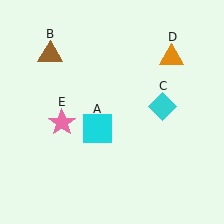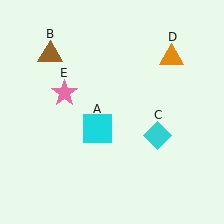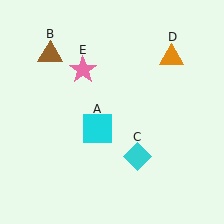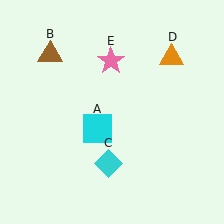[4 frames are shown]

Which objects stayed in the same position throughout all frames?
Cyan square (object A) and brown triangle (object B) and orange triangle (object D) remained stationary.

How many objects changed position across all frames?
2 objects changed position: cyan diamond (object C), pink star (object E).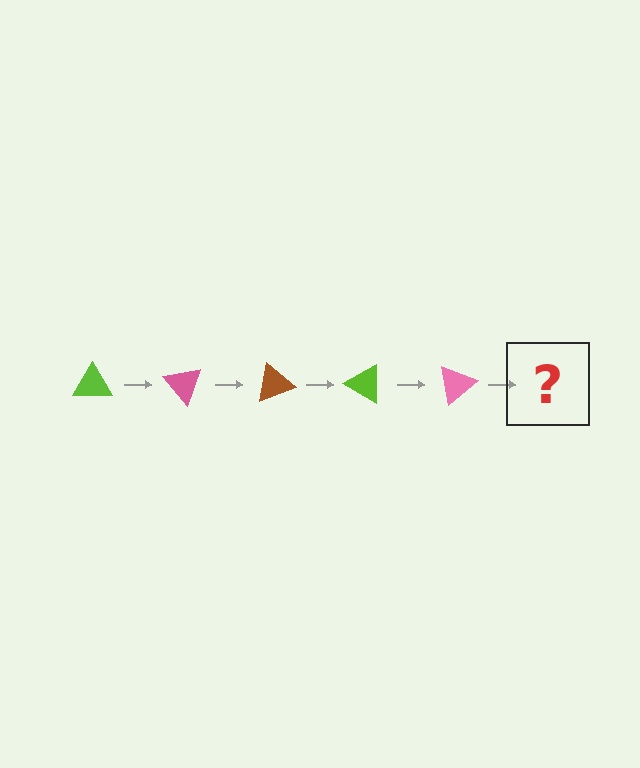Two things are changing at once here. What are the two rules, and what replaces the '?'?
The two rules are that it rotates 50 degrees each step and the color cycles through lime, pink, and brown. The '?' should be a brown triangle, rotated 250 degrees from the start.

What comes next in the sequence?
The next element should be a brown triangle, rotated 250 degrees from the start.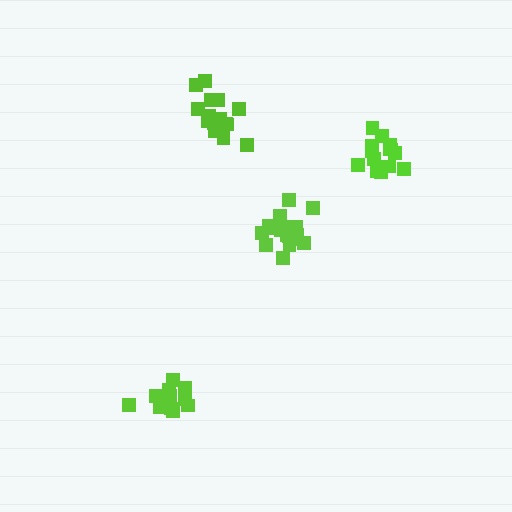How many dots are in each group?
Group 1: 15 dots, Group 2: 18 dots, Group 3: 17 dots, Group 4: 12 dots (62 total).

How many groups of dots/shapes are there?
There are 4 groups.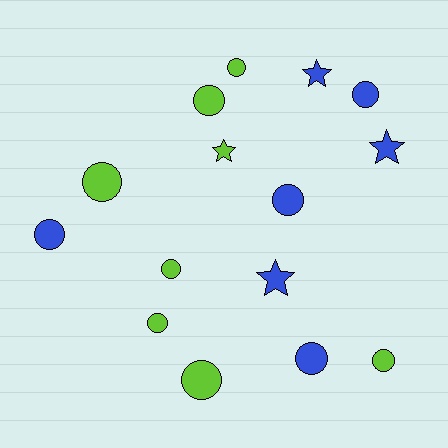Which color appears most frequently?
Lime, with 8 objects.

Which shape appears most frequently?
Circle, with 11 objects.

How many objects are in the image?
There are 15 objects.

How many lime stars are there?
There is 1 lime star.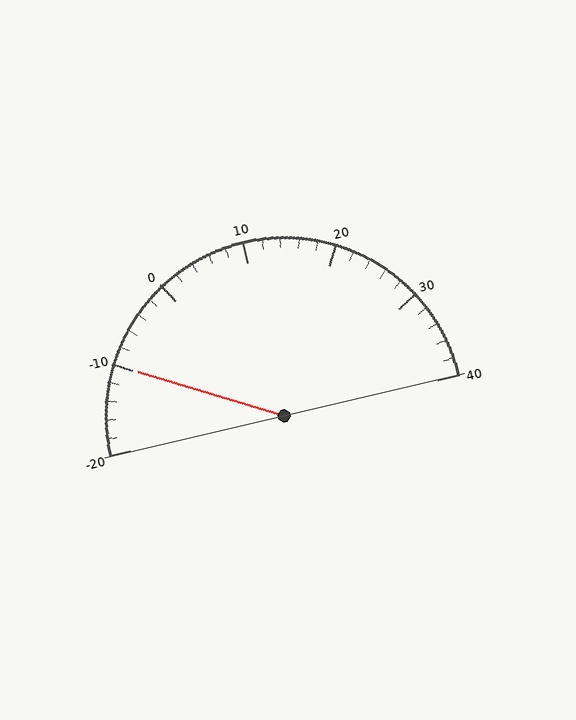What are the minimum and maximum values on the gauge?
The gauge ranges from -20 to 40.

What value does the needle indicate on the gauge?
The needle indicates approximately -10.